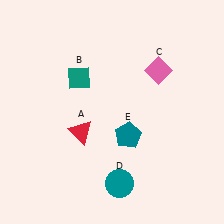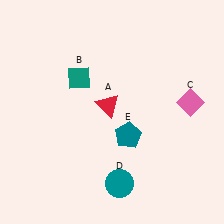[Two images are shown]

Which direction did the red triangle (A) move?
The red triangle (A) moved right.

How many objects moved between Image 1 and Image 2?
2 objects moved between the two images.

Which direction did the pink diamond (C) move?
The pink diamond (C) moved down.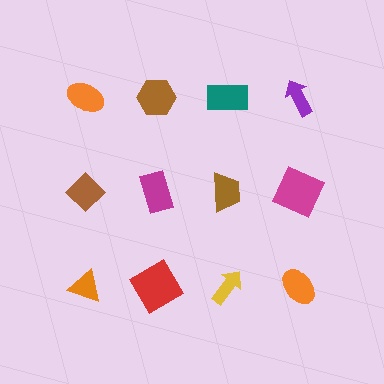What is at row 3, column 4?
An orange ellipse.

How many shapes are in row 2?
4 shapes.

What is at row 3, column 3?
A yellow arrow.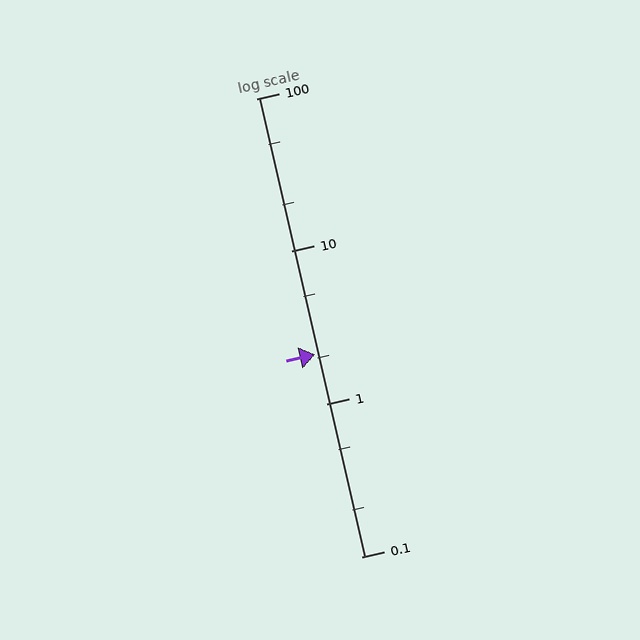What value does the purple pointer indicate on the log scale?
The pointer indicates approximately 2.1.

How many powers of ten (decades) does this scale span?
The scale spans 3 decades, from 0.1 to 100.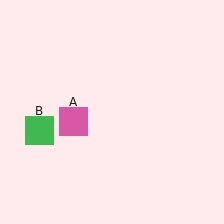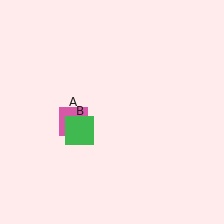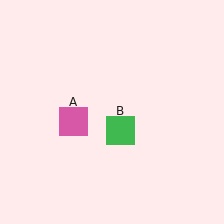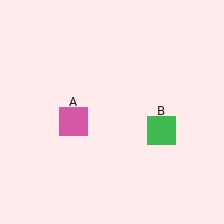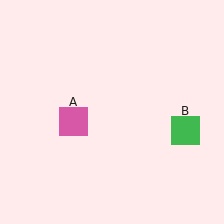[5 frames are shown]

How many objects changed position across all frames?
1 object changed position: green square (object B).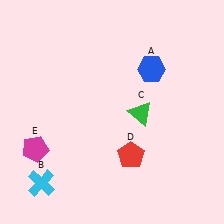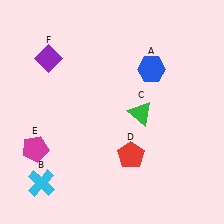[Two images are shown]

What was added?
A purple diamond (F) was added in Image 2.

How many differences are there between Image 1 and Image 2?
There is 1 difference between the two images.